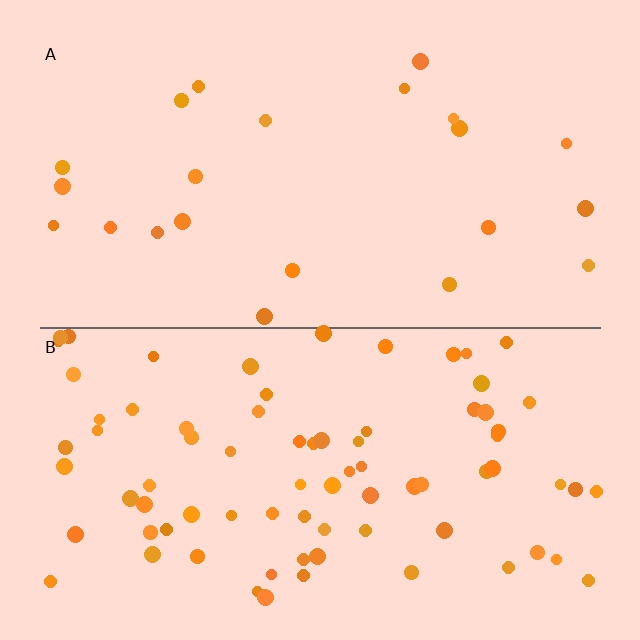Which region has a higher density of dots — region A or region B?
B (the bottom).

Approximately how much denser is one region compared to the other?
Approximately 3.6× — region B over region A.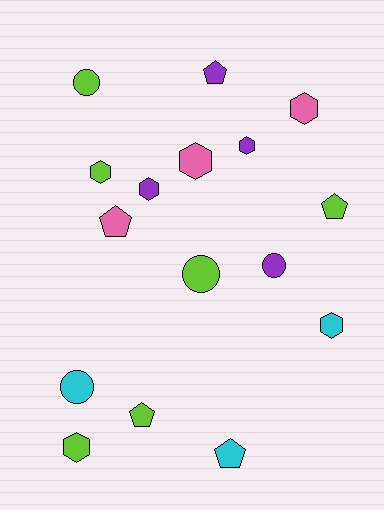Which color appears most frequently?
Lime, with 6 objects.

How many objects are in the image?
There are 16 objects.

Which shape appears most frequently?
Hexagon, with 7 objects.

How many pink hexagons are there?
There are 2 pink hexagons.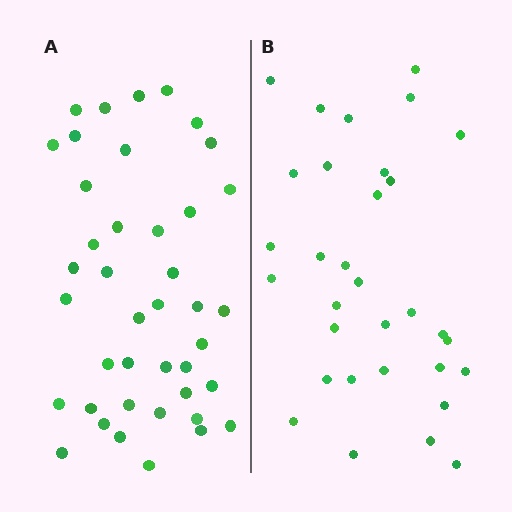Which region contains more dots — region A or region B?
Region A (the left region) has more dots.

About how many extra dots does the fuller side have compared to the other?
Region A has roughly 8 or so more dots than region B.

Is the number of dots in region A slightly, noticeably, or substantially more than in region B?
Region A has noticeably more, but not dramatically so. The ratio is roughly 1.3 to 1.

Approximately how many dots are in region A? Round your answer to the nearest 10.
About 40 dots. (The exact count is 41, which rounds to 40.)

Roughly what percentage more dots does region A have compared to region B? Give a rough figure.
About 30% more.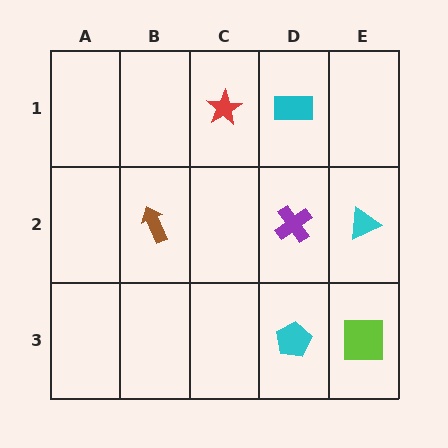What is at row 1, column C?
A red star.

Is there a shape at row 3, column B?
No, that cell is empty.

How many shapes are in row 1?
2 shapes.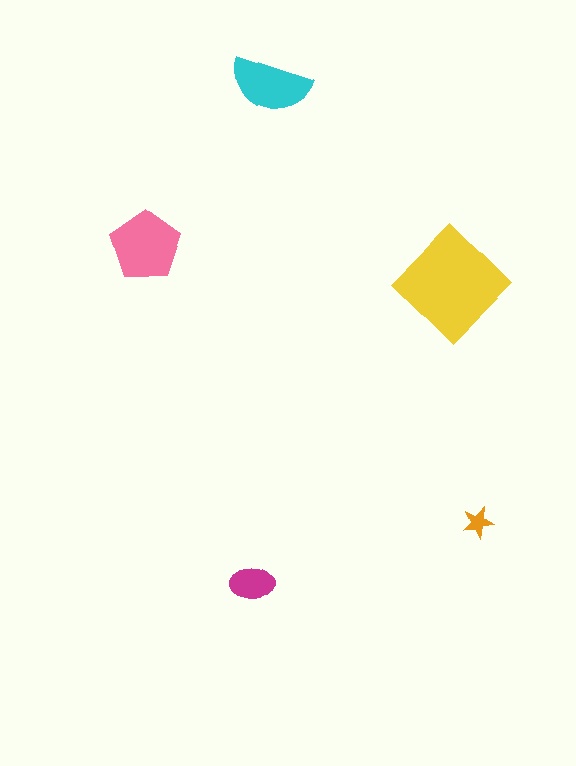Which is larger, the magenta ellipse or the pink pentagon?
The pink pentagon.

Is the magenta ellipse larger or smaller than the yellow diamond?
Smaller.